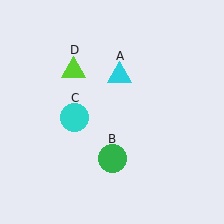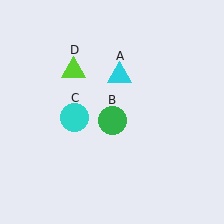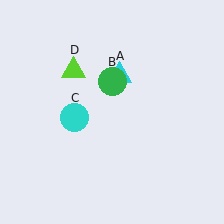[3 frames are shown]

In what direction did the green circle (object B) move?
The green circle (object B) moved up.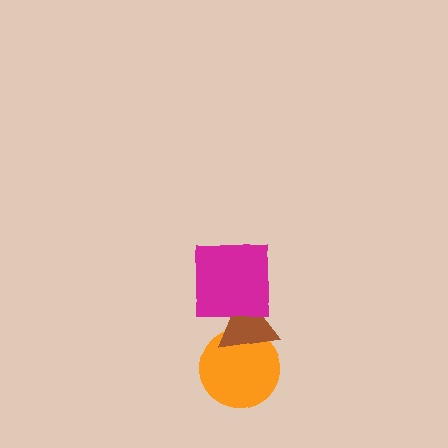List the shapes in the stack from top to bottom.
From top to bottom: the magenta square, the brown triangle, the orange circle.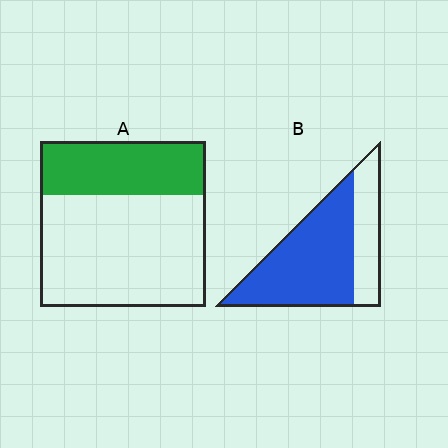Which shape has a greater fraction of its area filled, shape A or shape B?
Shape B.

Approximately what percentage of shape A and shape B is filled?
A is approximately 35% and B is approximately 70%.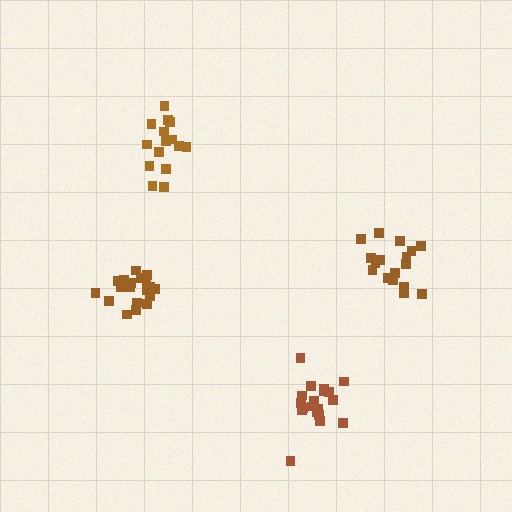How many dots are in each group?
Group 1: 15 dots, Group 2: 17 dots, Group 3: 20 dots, Group 4: 20 dots (72 total).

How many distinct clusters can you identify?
There are 4 distinct clusters.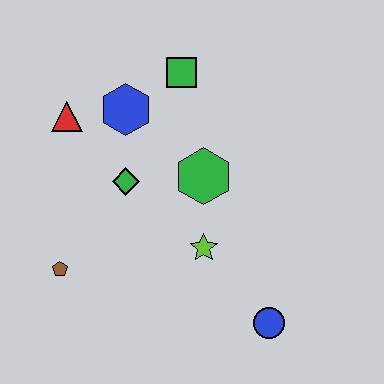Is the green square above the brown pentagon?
Yes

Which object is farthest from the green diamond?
The blue circle is farthest from the green diamond.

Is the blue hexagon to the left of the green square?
Yes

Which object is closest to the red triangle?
The blue hexagon is closest to the red triangle.